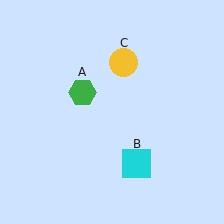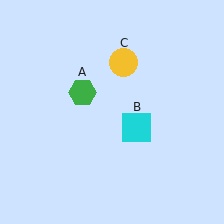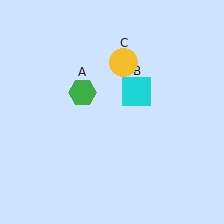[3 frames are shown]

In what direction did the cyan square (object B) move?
The cyan square (object B) moved up.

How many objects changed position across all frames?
1 object changed position: cyan square (object B).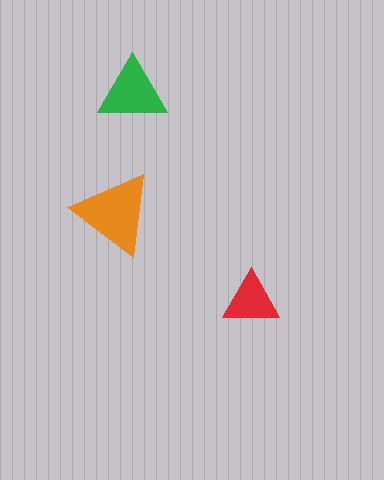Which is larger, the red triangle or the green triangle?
The green one.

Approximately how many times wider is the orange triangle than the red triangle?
About 1.5 times wider.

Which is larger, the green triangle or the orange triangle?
The orange one.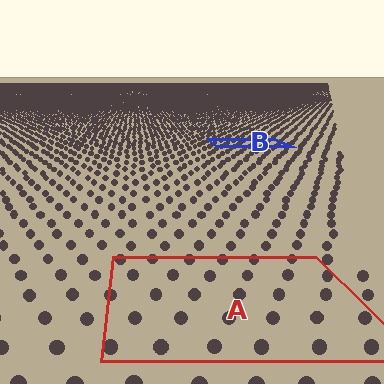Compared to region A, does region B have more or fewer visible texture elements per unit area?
Region B has more texture elements per unit area — they are packed more densely because it is farther away.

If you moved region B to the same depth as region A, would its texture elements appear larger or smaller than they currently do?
They would appear larger. At a closer depth, the same texture elements are projected at a bigger on-screen size.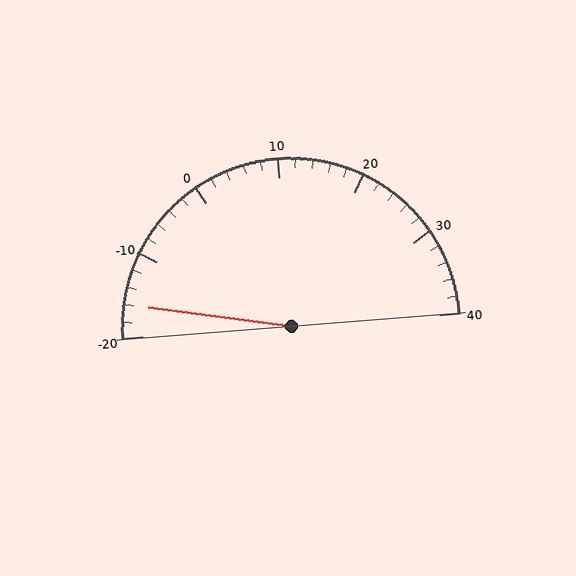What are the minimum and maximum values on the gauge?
The gauge ranges from -20 to 40.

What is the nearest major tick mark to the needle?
The nearest major tick mark is -20.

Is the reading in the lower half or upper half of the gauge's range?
The reading is in the lower half of the range (-20 to 40).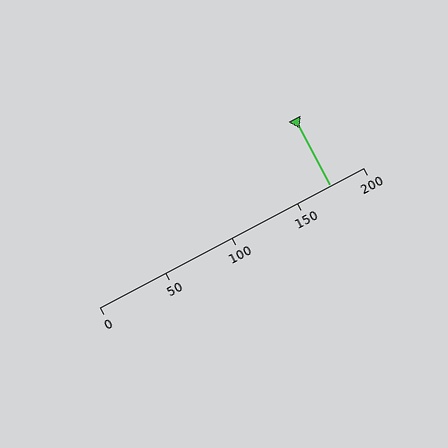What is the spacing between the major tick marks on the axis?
The major ticks are spaced 50 apart.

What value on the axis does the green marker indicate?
The marker indicates approximately 175.